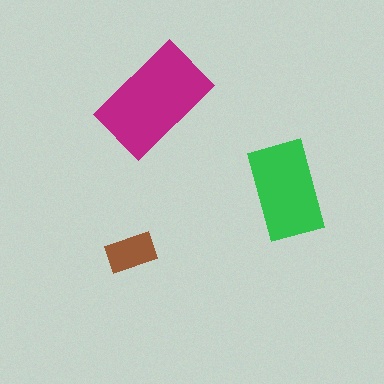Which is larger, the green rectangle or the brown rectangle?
The green one.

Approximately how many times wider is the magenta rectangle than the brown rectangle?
About 2.5 times wider.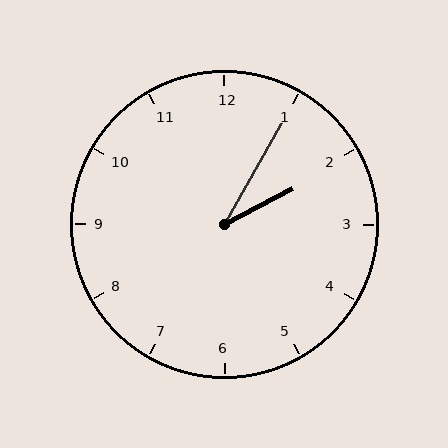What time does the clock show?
2:05.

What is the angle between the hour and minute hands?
Approximately 32 degrees.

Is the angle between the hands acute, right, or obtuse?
It is acute.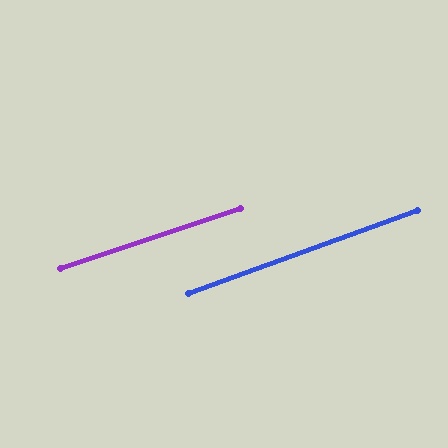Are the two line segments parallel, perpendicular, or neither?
Parallel — their directions differ by only 1.3°.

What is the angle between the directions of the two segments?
Approximately 1 degree.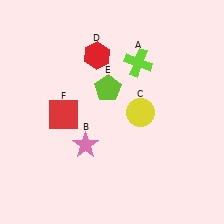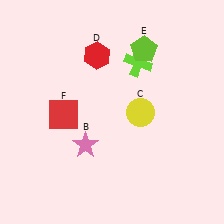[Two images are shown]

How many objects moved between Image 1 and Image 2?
1 object moved between the two images.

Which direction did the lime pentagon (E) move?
The lime pentagon (E) moved up.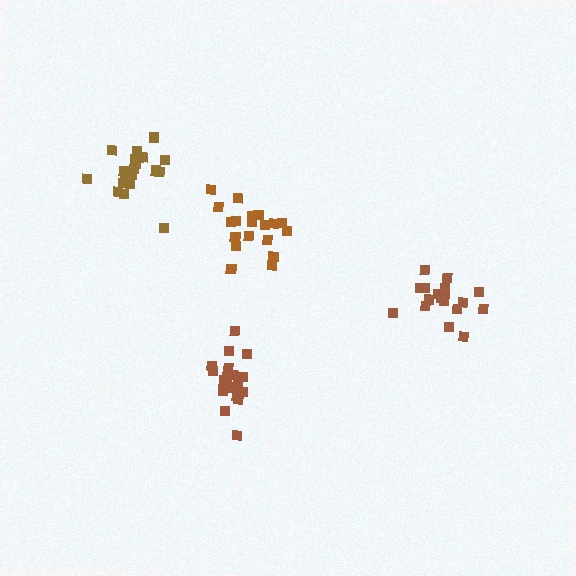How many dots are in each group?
Group 1: 21 dots, Group 2: 20 dots, Group 3: 18 dots, Group 4: 20 dots (79 total).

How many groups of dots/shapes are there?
There are 4 groups.